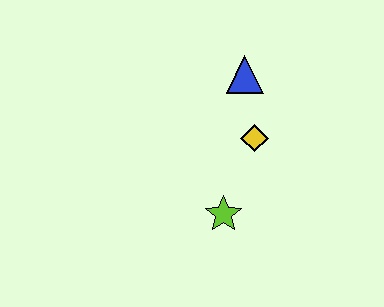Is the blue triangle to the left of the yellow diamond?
Yes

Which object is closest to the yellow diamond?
The blue triangle is closest to the yellow diamond.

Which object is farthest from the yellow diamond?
The lime star is farthest from the yellow diamond.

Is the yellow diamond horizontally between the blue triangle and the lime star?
No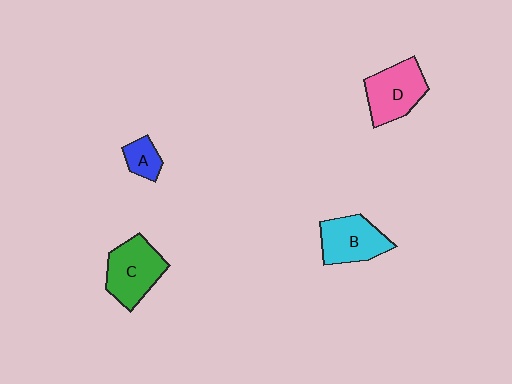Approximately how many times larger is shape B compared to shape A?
Approximately 2.2 times.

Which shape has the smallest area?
Shape A (blue).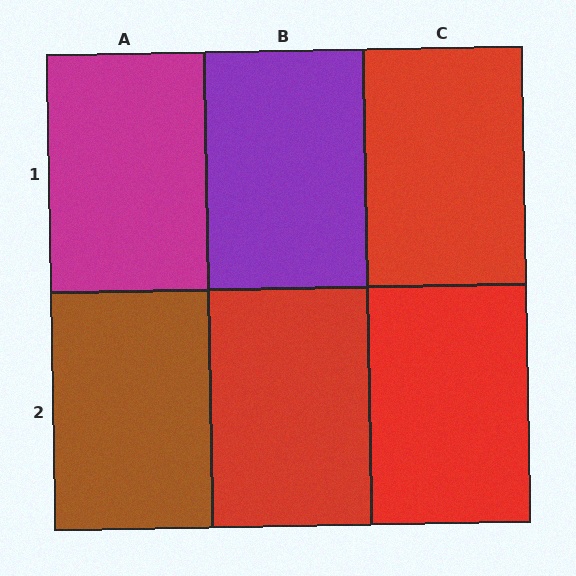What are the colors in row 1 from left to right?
Magenta, purple, red.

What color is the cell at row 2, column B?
Red.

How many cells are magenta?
1 cell is magenta.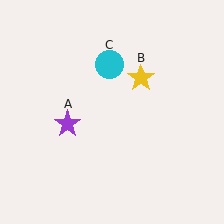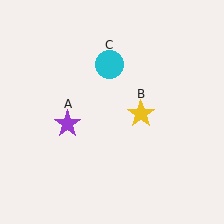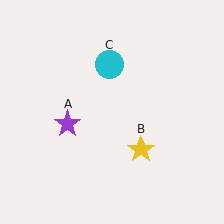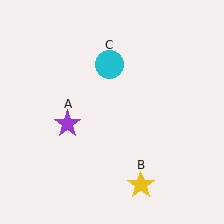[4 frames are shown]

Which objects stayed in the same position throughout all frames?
Purple star (object A) and cyan circle (object C) remained stationary.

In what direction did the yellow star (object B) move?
The yellow star (object B) moved down.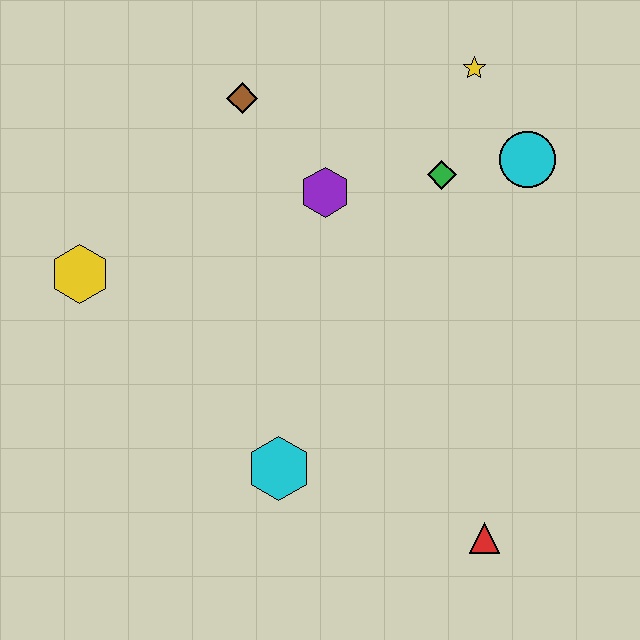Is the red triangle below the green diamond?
Yes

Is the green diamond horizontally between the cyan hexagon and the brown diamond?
No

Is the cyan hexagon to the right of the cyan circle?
No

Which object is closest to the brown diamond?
The purple hexagon is closest to the brown diamond.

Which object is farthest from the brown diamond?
The red triangle is farthest from the brown diamond.